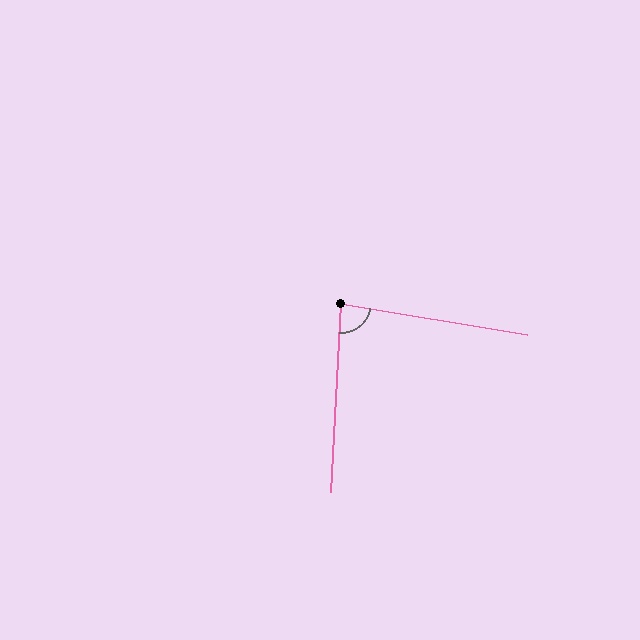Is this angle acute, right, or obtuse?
It is acute.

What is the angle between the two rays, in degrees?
Approximately 84 degrees.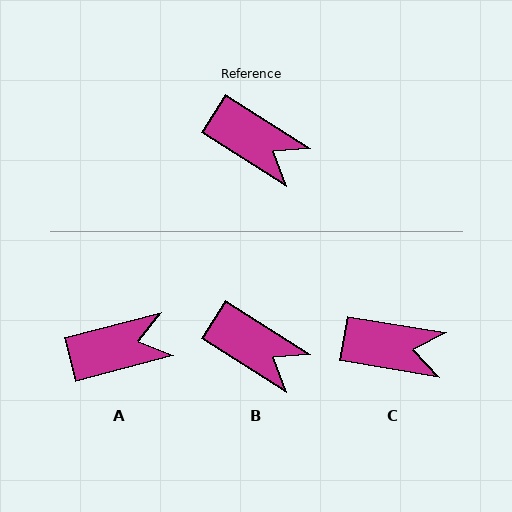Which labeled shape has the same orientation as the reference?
B.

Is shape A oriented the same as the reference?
No, it is off by about 47 degrees.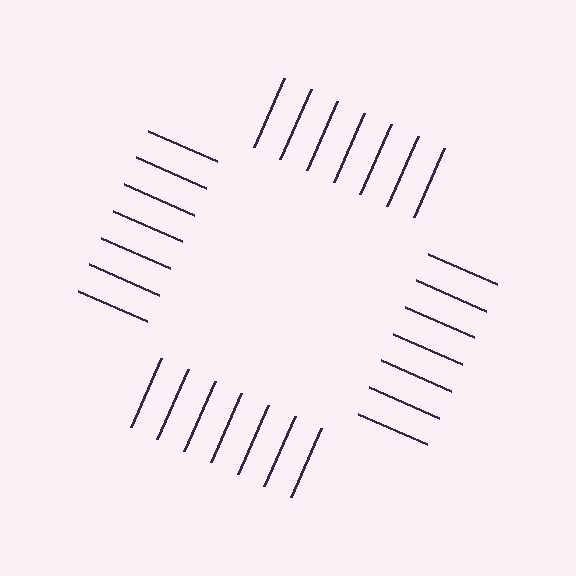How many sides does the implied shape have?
4 sides — the line-ends trace a square.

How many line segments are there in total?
28 — 7 along each of the 4 edges.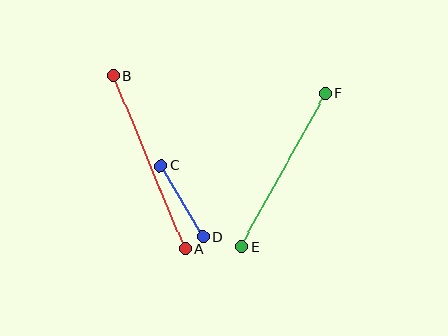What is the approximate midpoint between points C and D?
The midpoint is at approximately (182, 202) pixels.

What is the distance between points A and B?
The distance is approximately 188 pixels.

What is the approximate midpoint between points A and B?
The midpoint is at approximately (149, 162) pixels.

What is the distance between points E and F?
The distance is approximately 175 pixels.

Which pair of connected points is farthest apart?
Points A and B are farthest apart.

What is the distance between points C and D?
The distance is approximately 83 pixels.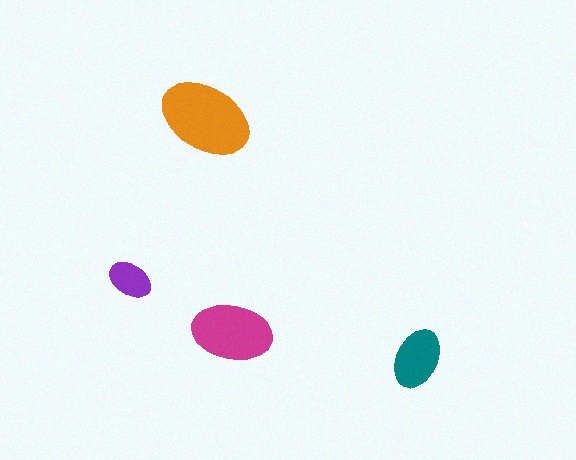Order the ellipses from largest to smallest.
the orange one, the magenta one, the teal one, the purple one.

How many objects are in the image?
There are 4 objects in the image.